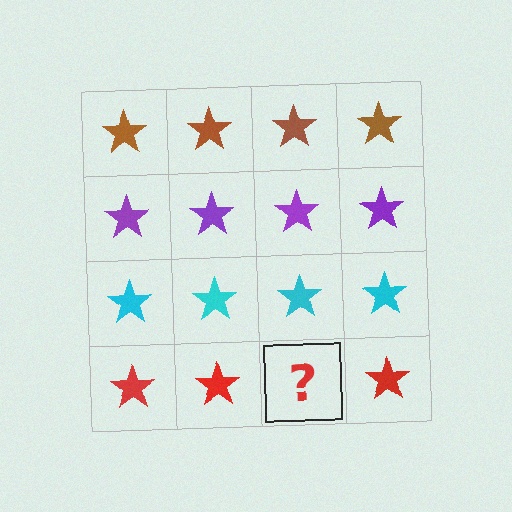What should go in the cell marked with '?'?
The missing cell should contain a red star.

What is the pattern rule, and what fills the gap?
The rule is that each row has a consistent color. The gap should be filled with a red star.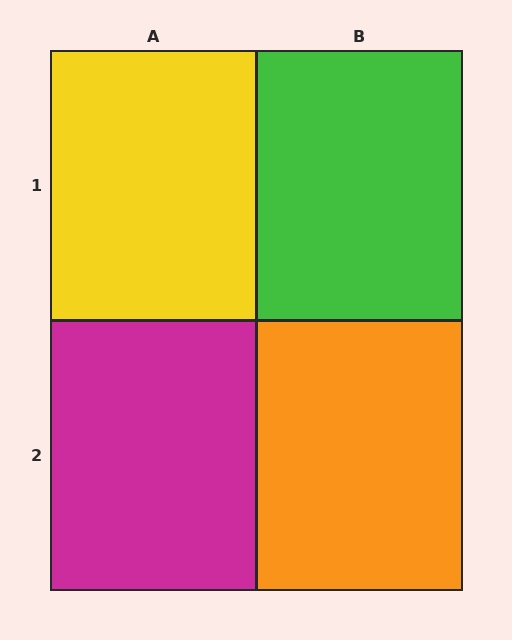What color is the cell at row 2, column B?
Orange.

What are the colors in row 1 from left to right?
Yellow, green.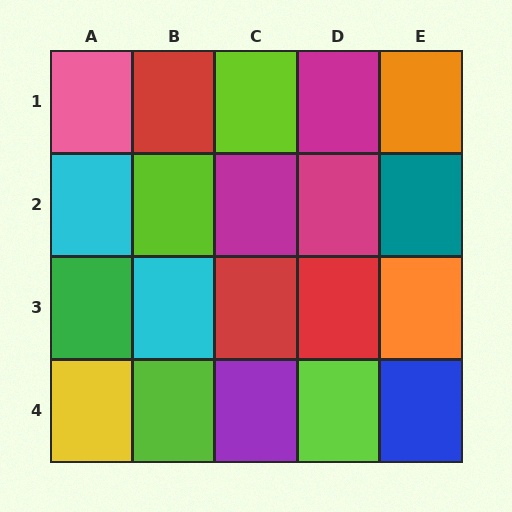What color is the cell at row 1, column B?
Red.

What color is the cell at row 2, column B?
Lime.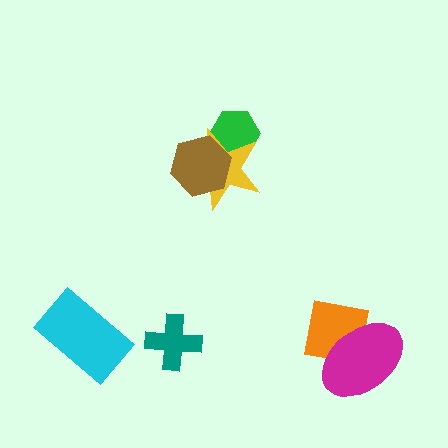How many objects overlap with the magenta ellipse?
1 object overlaps with the magenta ellipse.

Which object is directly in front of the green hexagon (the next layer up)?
The yellow star is directly in front of the green hexagon.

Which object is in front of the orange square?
The magenta ellipse is in front of the orange square.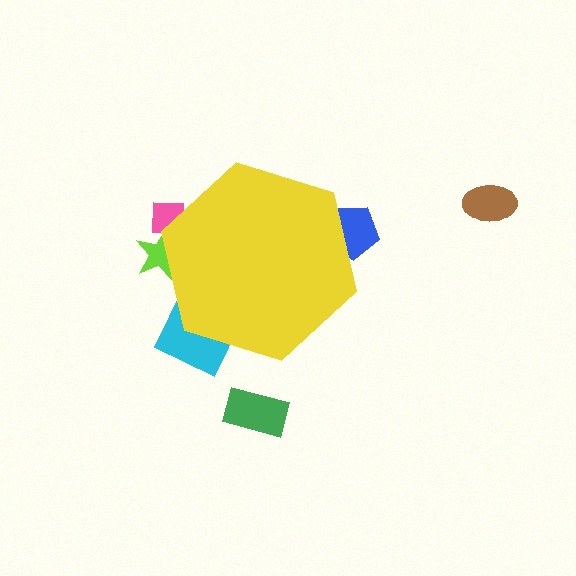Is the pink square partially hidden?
Yes, the pink square is partially hidden behind the yellow hexagon.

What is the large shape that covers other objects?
A yellow hexagon.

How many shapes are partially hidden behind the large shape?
4 shapes are partially hidden.